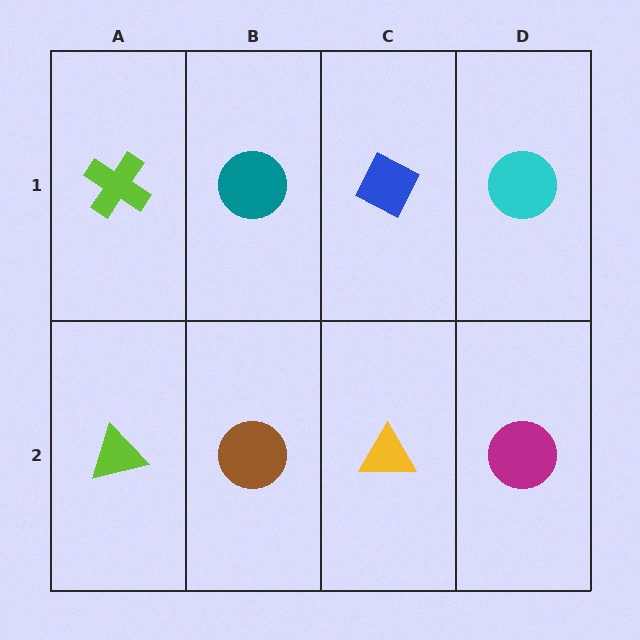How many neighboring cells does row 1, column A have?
2.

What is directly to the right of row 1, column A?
A teal circle.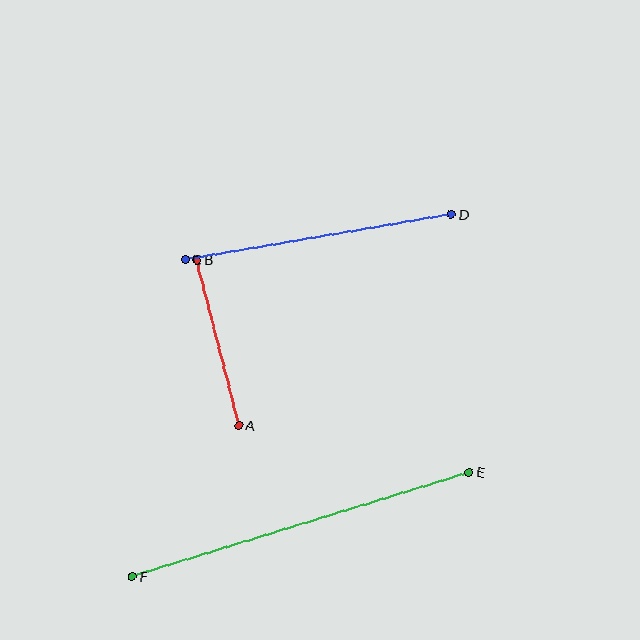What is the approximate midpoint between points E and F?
The midpoint is at approximately (301, 524) pixels.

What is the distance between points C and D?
The distance is approximately 270 pixels.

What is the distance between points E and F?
The distance is approximately 353 pixels.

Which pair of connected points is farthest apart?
Points E and F are farthest apart.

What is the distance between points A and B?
The distance is approximately 170 pixels.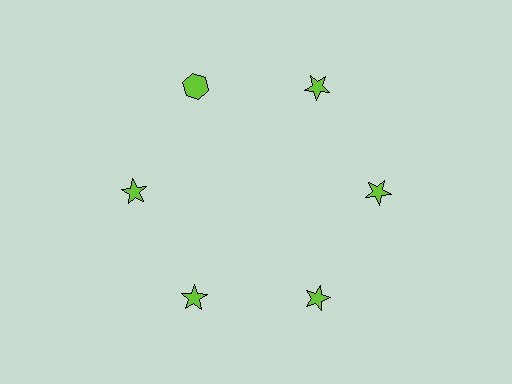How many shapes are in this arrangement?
There are 6 shapes arranged in a ring pattern.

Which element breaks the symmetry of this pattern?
The lime hexagon at roughly the 11 o'clock position breaks the symmetry. All other shapes are lime stars.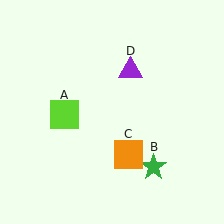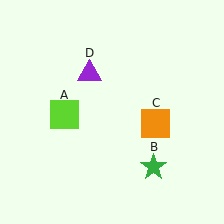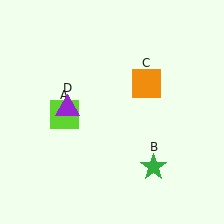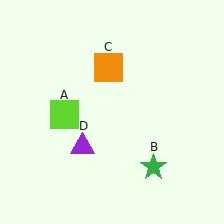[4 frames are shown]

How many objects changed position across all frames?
2 objects changed position: orange square (object C), purple triangle (object D).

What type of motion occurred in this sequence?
The orange square (object C), purple triangle (object D) rotated counterclockwise around the center of the scene.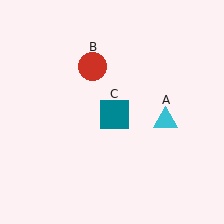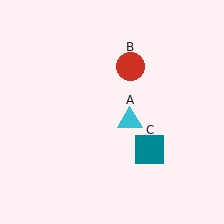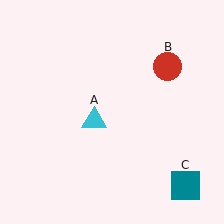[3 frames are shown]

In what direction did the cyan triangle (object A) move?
The cyan triangle (object A) moved left.